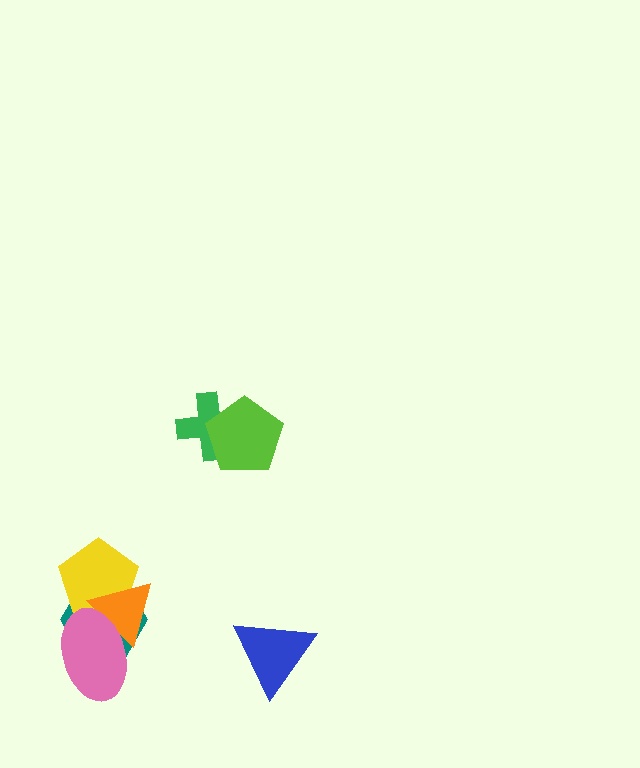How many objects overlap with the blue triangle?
0 objects overlap with the blue triangle.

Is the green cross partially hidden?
Yes, it is partially covered by another shape.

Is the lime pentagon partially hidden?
No, no other shape covers it.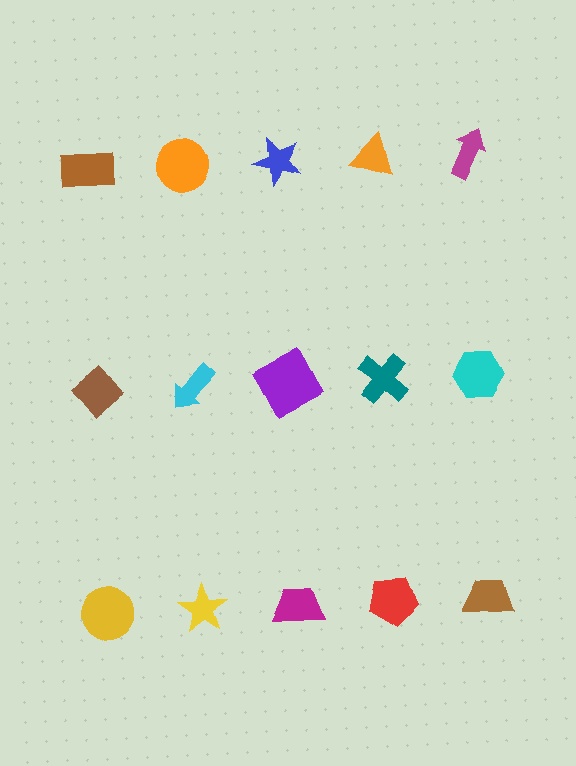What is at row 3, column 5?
A brown trapezoid.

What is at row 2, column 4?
A teal cross.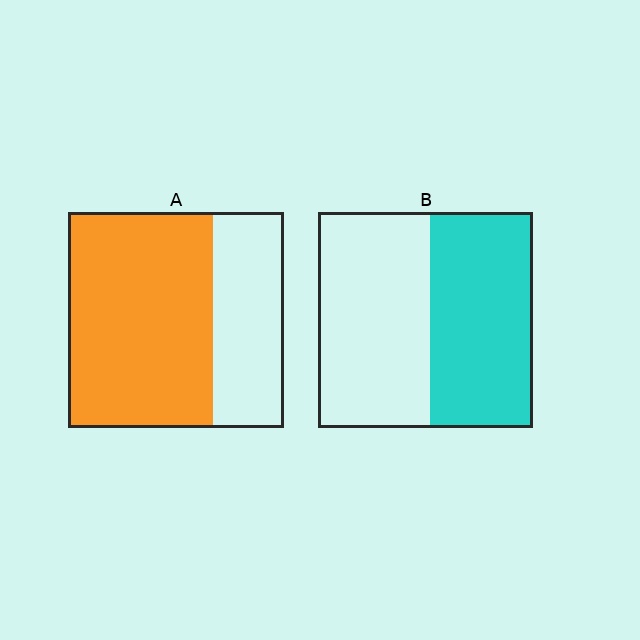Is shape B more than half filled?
Roughly half.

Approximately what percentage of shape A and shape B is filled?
A is approximately 65% and B is approximately 50%.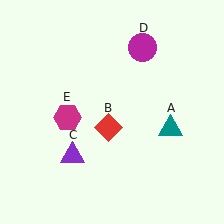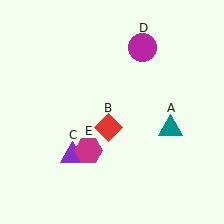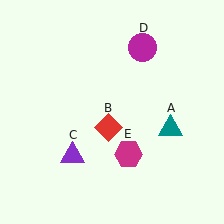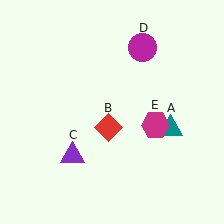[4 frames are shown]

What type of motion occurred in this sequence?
The magenta hexagon (object E) rotated counterclockwise around the center of the scene.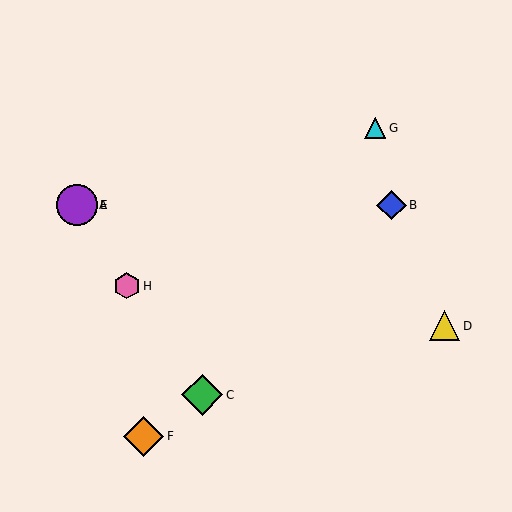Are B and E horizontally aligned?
Yes, both are at y≈205.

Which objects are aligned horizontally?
Objects A, B, E are aligned horizontally.